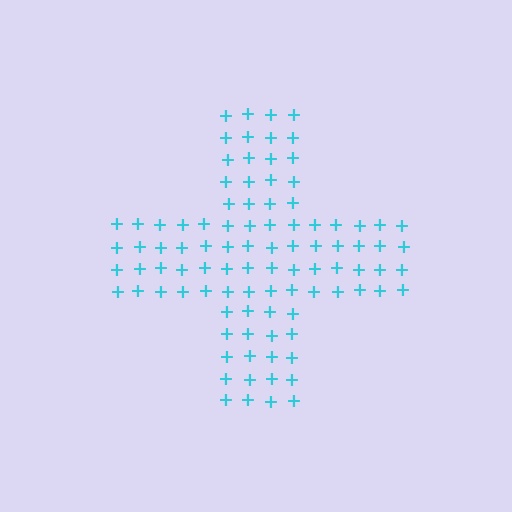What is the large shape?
The large shape is a cross.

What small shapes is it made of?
It is made of small plus signs.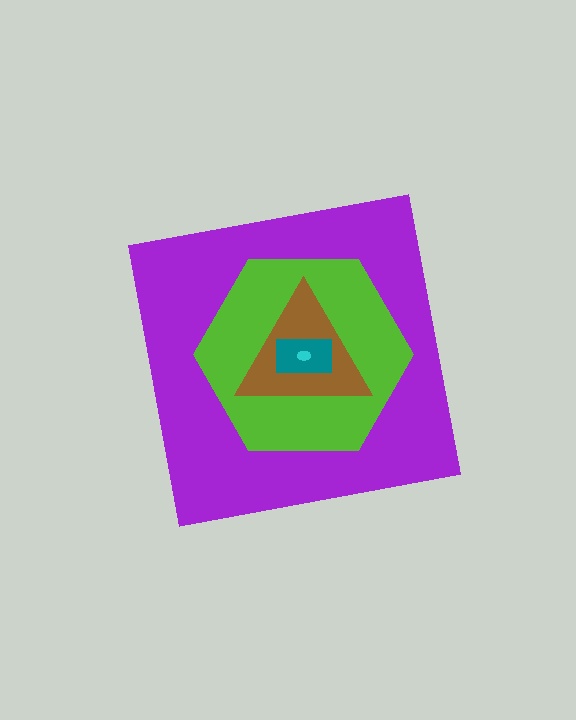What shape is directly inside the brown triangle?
The teal rectangle.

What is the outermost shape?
The purple square.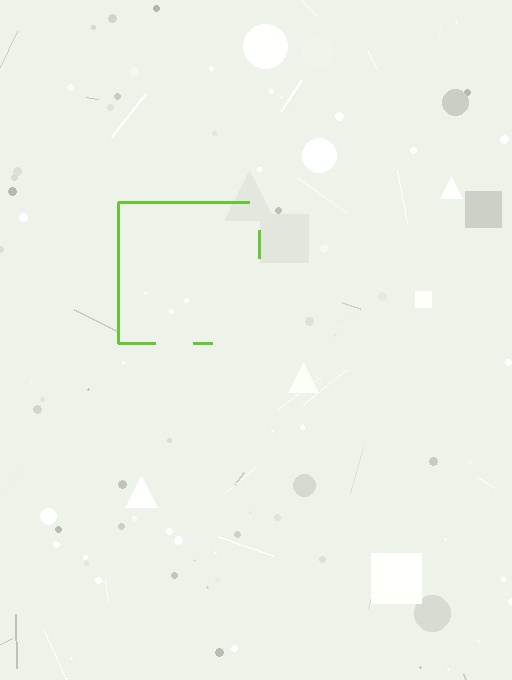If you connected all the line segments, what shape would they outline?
They would outline a square.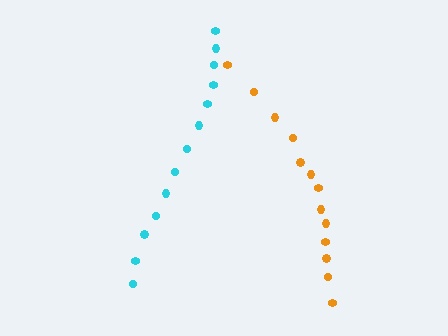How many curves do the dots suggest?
There are 2 distinct paths.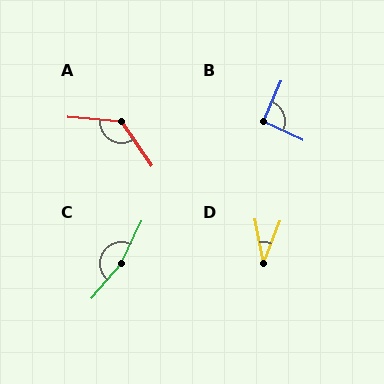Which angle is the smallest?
D, at approximately 33 degrees.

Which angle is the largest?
C, at approximately 166 degrees.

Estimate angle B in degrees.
Approximately 91 degrees.